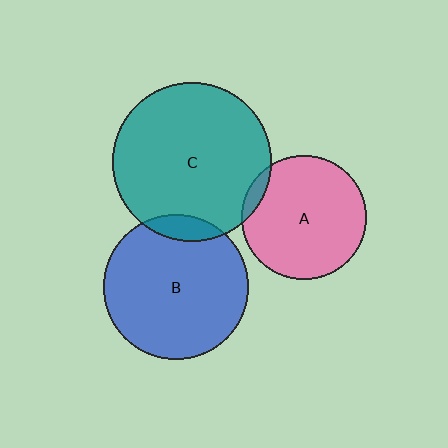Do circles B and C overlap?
Yes.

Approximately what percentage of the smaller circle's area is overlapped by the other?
Approximately 10%.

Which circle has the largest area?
Circle C (teal).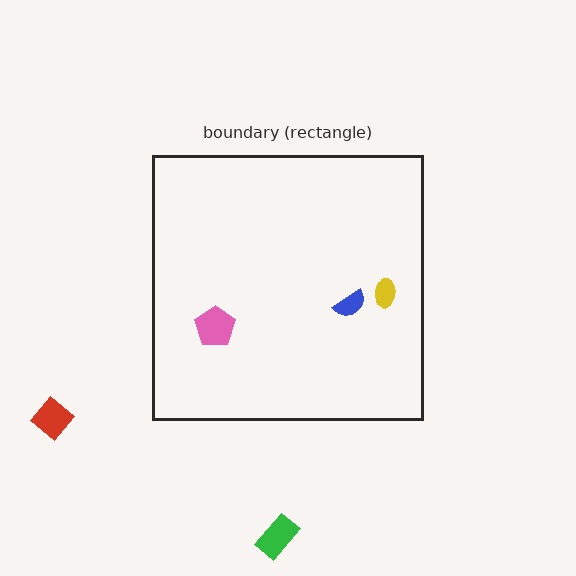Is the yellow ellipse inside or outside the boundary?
Inside.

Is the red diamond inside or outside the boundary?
Outside.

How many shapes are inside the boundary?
3 inside, 2 outside.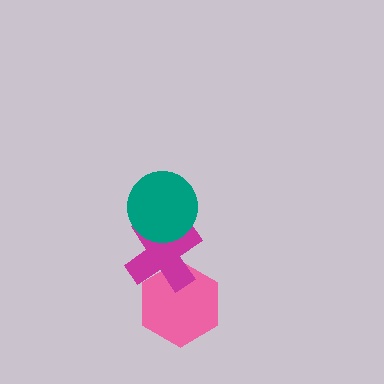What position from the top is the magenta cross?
The magenta cross is 2nd from the top.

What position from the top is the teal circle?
The teal circle is 1st from the top.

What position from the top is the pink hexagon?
The pink hexagon is 3rd from the top.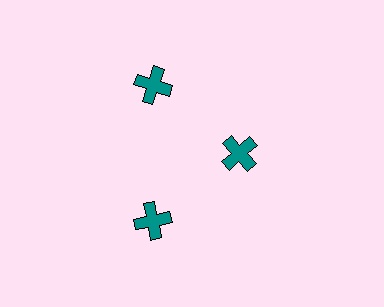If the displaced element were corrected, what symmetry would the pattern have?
It would have 3-fold rotational symmetry — the pattern would map onto itself every 120 degrees.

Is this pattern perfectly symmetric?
No. The 3 teal crosses are arranged in a ring, but one element near the 3 o'clock position is pulled inward toward the center, breaking the 3-fold rotational symmetry.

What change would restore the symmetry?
The symmetry would be restored by moving it outward, back onto the ring so that all 3 crosses sit at equal angles and equal distance from the center.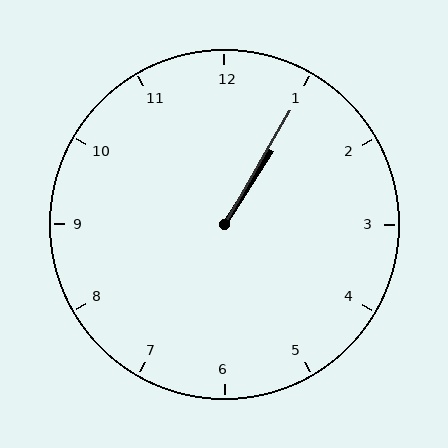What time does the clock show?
1:05.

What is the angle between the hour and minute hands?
Approximately 2 degrees.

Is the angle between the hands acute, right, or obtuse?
It is acute.